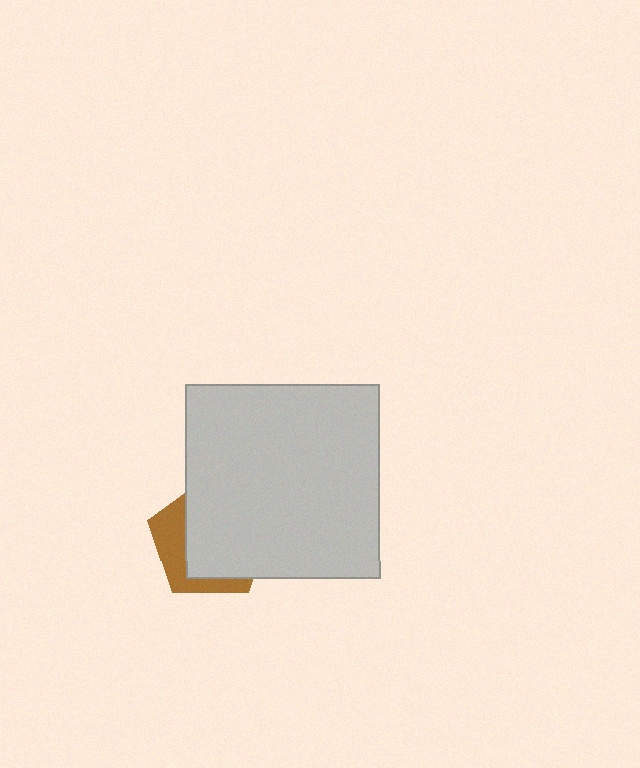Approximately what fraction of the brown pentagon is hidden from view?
Roughly 67% of the brown pentagon is hidden behind the light gray square.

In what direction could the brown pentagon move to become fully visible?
The brown pentagon could move left. That would shift it out from behind the light gray square entirely.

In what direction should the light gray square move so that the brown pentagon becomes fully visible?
The light gray square should move right. That is the shortest direction to clear the overlap and leave the brown pentagon fully visible.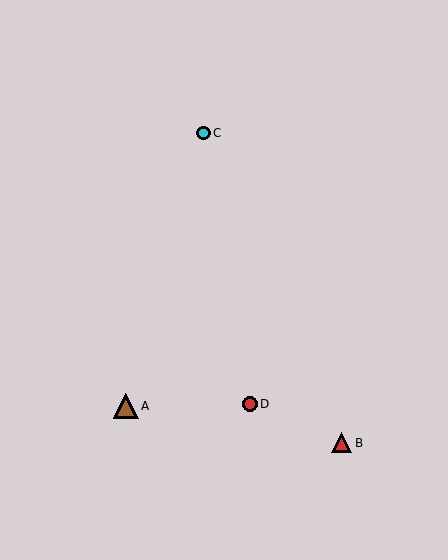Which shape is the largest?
The brown triangle (labeled A) is the largest.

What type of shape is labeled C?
Shape C is a cyan circle.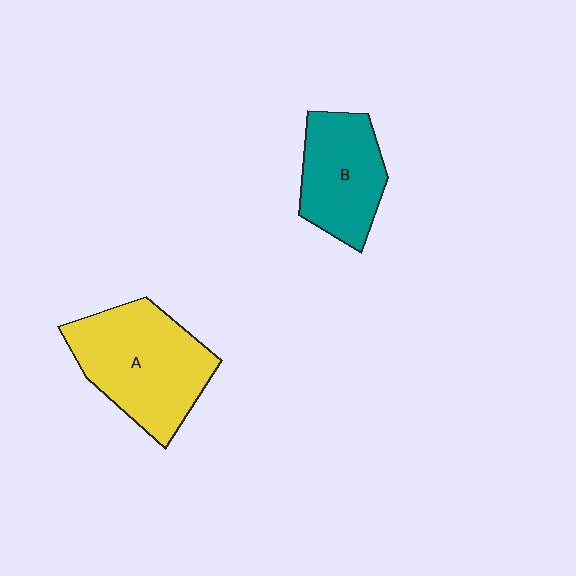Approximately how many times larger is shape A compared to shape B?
Approximately 1.4 times.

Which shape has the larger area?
Shape A (yellow).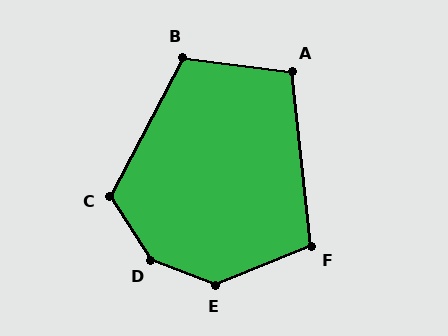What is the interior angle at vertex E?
Approximately 137 degrees (obtuse).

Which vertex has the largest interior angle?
D, at approximately 144 degrees.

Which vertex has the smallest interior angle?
A, at approximately 104 degrees.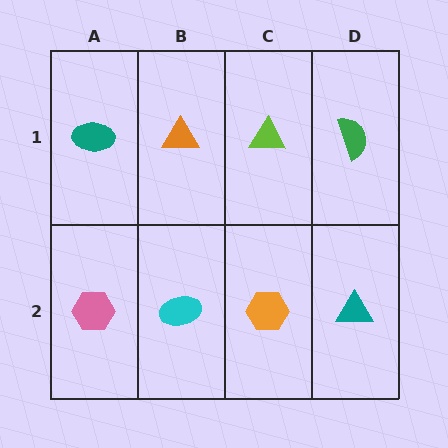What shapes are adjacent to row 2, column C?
A lime triangle (row 1, column C), a cyan ellipse (row 2, column B), a teal triangle (row 2, column D).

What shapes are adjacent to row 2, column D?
A green semicircle (row 1, column D), an orange hexagon (row 2, column C).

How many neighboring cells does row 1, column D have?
2.